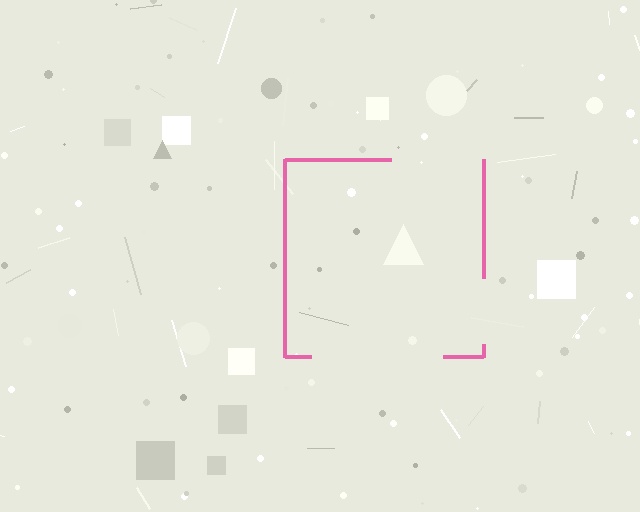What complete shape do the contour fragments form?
The contour fragments form a square.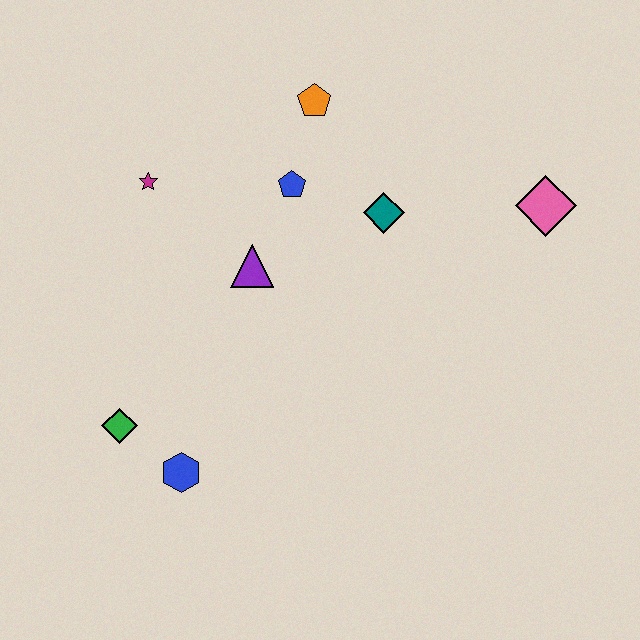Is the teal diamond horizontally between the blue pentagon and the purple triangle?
No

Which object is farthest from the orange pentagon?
The blue hexagon is farthest from the orange pentagon.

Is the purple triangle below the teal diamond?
Yes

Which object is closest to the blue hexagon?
The green diamond is closest to the blue hexagon.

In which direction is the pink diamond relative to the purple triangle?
The pink diamond is to the right of the purple triangle.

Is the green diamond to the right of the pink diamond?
No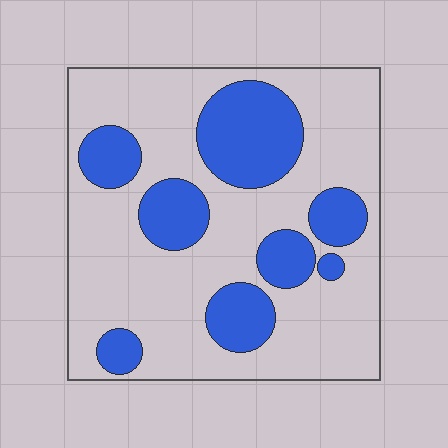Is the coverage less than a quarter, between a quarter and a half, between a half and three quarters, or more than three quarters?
Between a quarter and a half.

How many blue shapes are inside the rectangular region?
8.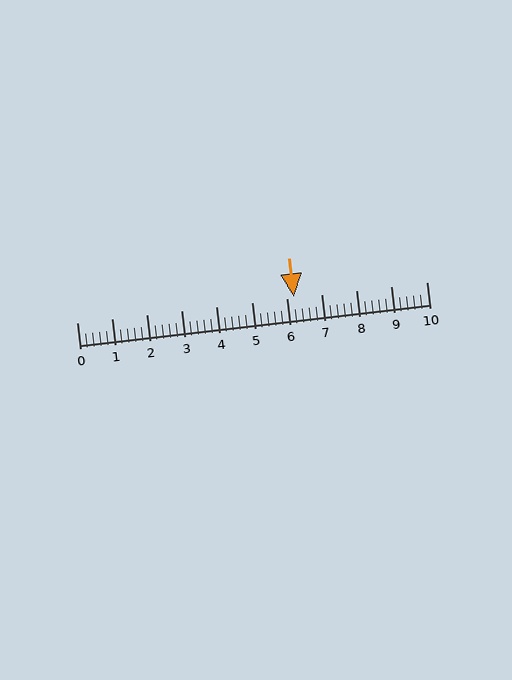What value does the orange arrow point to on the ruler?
The orange arrow points to approximately 6.2.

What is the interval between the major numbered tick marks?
The major tick marks are spaced 1 units apart.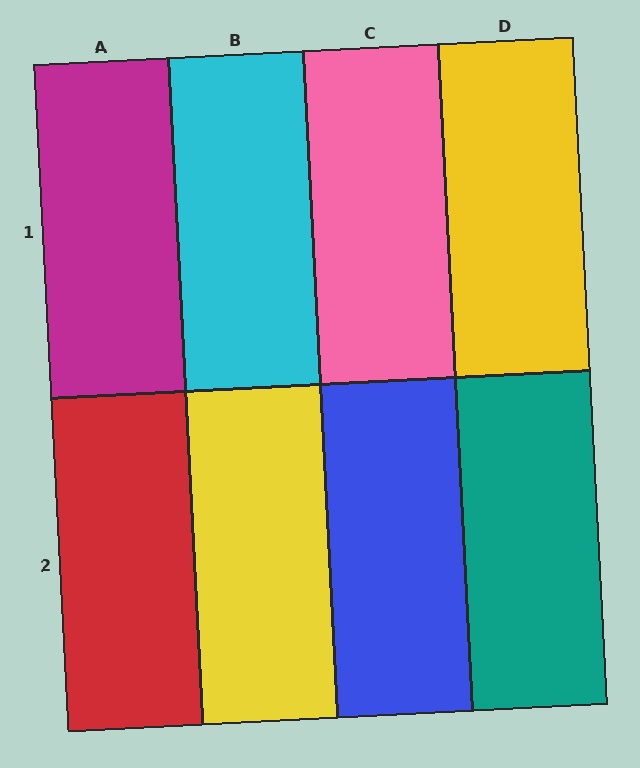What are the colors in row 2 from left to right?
Red, yellow, blue, teal.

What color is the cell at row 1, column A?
Magenta.